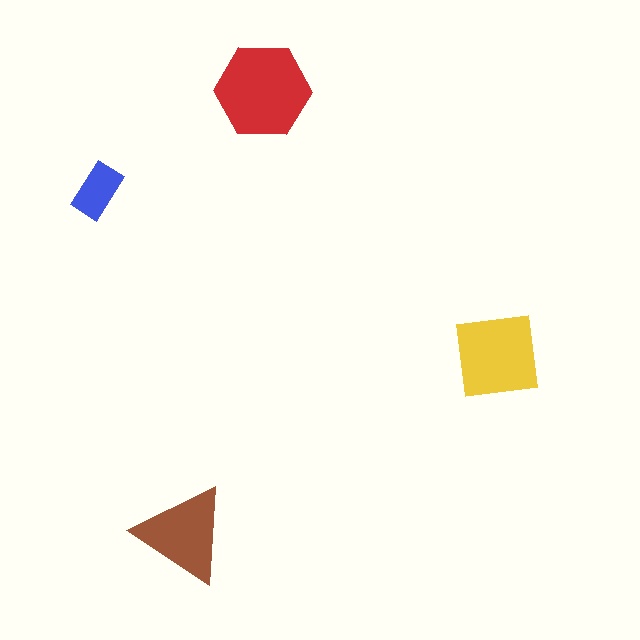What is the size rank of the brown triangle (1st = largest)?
3rd.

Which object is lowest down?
The brown triangle is bottommost.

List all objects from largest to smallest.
The red hexagon, the yellow square, the brown triangle, the blue rectangle.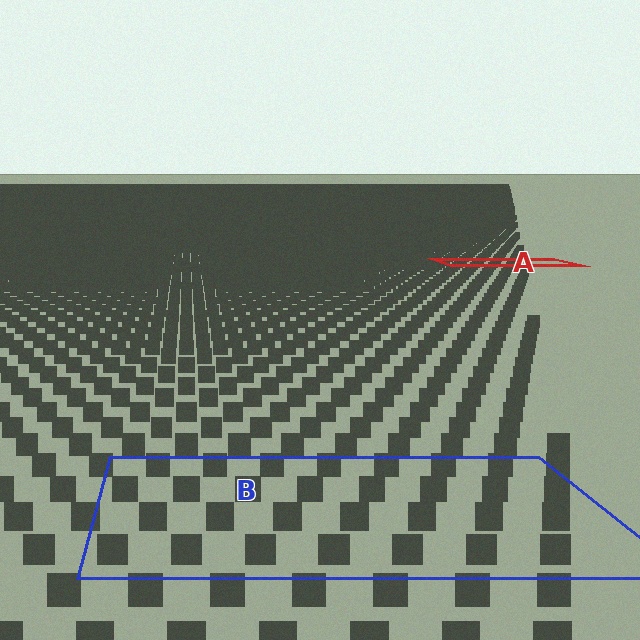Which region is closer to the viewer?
Region B is closer. The texture elements there are larger and more spread out.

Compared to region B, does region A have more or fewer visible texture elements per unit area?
Region A has more texture elements per unit area — they are packed more densely because it is farther away.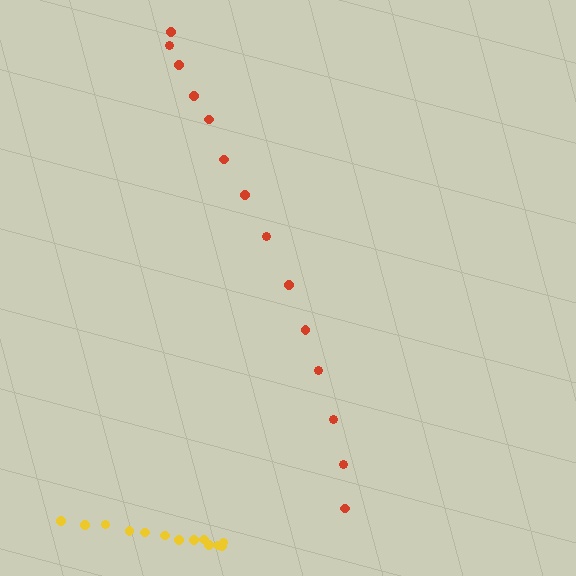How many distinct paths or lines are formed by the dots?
There are 2 distinct paths.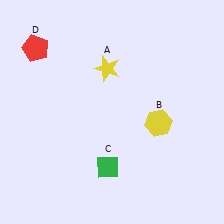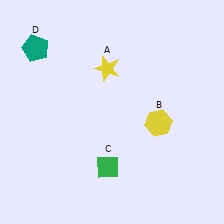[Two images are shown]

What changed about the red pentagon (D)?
In Image 1, D is red. In Image 2, it changed to teal.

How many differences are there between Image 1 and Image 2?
There is 1 difference between the two images.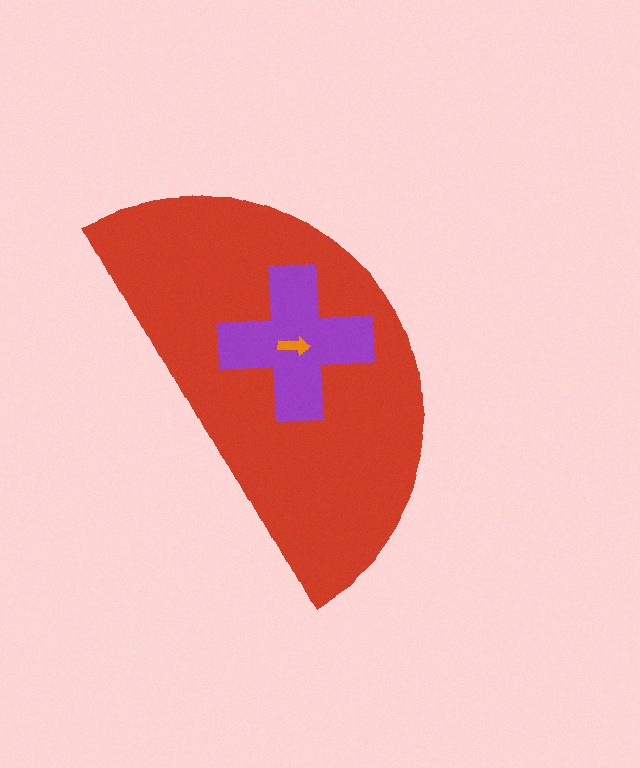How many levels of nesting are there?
3.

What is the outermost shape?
The red semicircle.